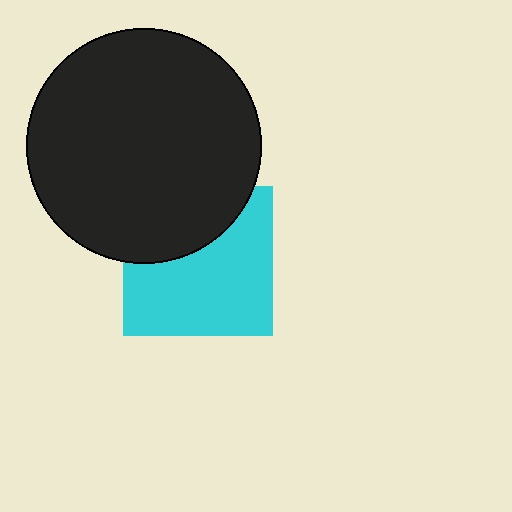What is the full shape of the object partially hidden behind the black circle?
The partially hidden object is a cyan square.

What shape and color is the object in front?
The object in front is a black circle.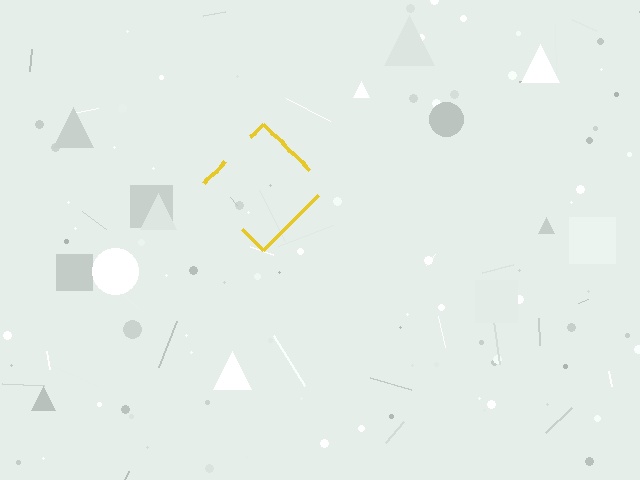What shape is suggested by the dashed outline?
The dashed outline suggests a diamond.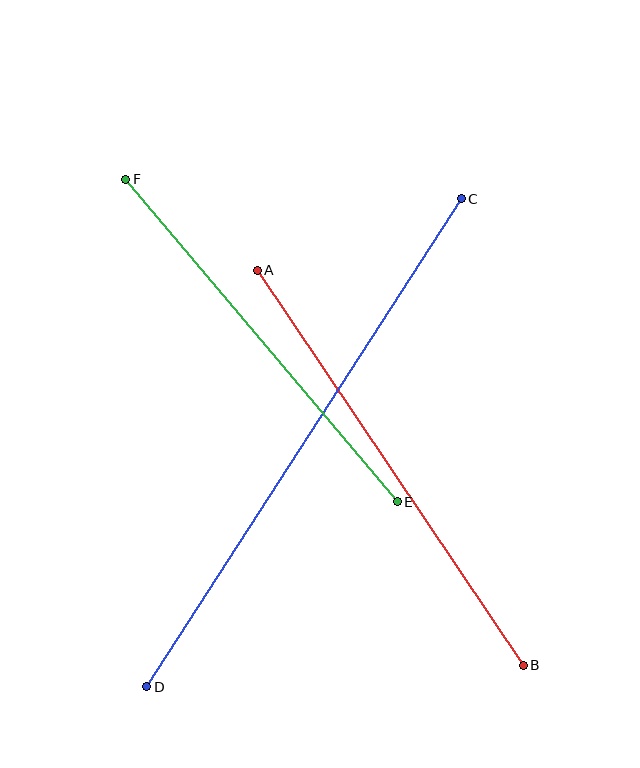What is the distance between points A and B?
The distance is approximately 476 pixels.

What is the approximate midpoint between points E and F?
The midpoint is at approximately (261, 340) pixels.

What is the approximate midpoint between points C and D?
The midpoint is at approximately (304, 443) pixels.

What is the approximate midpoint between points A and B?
The midpoint is at approximately (390, 468) pixels.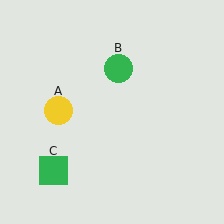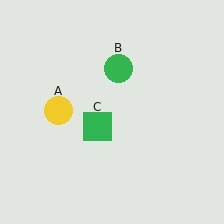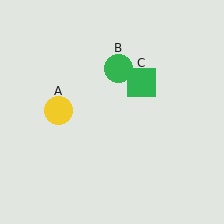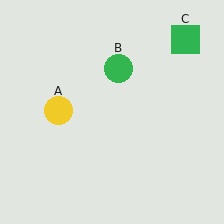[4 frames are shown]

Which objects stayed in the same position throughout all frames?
Yellow circle (object A) and green circle (object B) remained stationary.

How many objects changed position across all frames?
1 object changed position: green square (object C).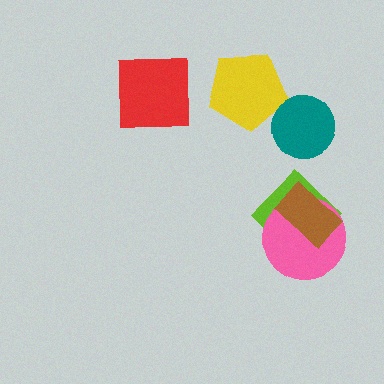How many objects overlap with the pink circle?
2 objects overlap with the pink circle.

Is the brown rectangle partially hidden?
No, no other shape covers it.